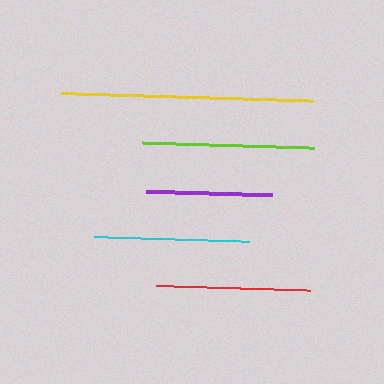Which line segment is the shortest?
The purple line is the shortest at approximately 127 pixels.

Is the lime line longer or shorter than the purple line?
The lime line is longer than the purple line.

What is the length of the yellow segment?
The yellow segment is approximately 252 pixels long.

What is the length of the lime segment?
The lime segment is approximately 173 pixels long.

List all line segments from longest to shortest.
From longest to shortest: yellow, lime, cyan, red, purple.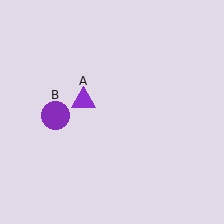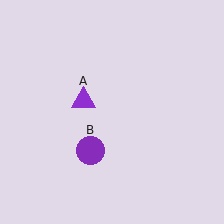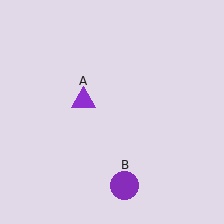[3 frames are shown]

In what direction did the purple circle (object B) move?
The purple circle (object B) moved down and to the right.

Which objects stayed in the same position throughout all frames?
Purple triangle (object A) remained stationary.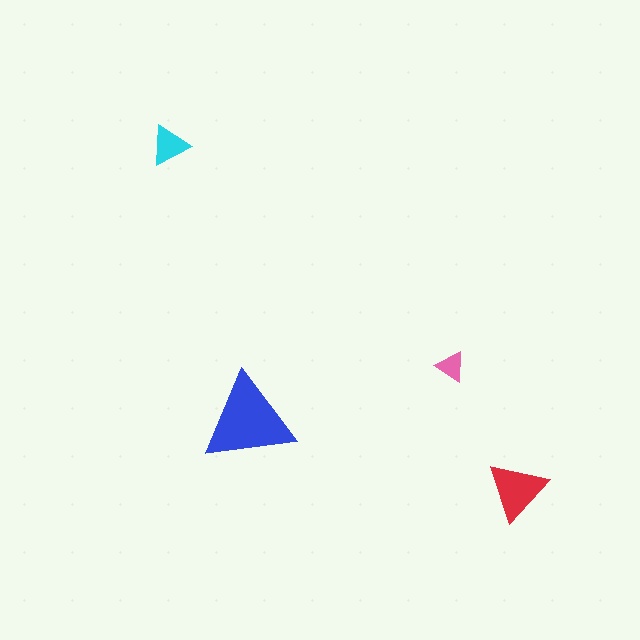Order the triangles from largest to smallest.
the blue one, the red one, the cyan one, the pink one.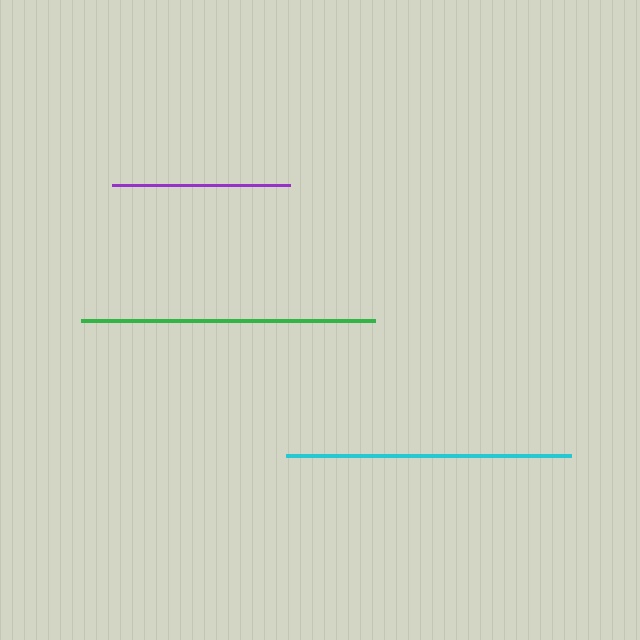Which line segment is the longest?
The green line is the longest at approximately 294 pixels.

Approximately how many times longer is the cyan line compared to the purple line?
The cyan line is approximately 1.6 times the length of the purple line.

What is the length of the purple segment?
The purple segment is approximately 178 pixels long.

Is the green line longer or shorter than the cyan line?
The green line is longer than the cyan line.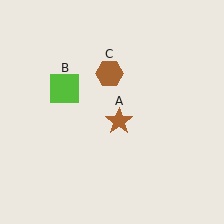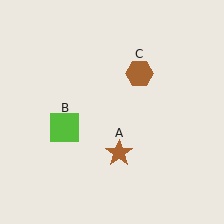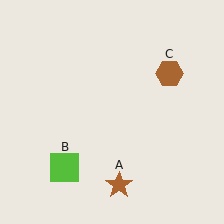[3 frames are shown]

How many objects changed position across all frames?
3 objects changed position: brown star (object A), lime square (object B), brown hexagon (object C).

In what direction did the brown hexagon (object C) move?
The brown hexagon (object C) moved right.